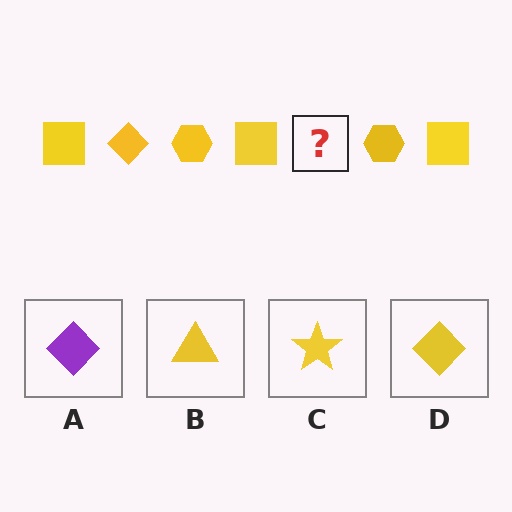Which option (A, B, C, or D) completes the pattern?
D.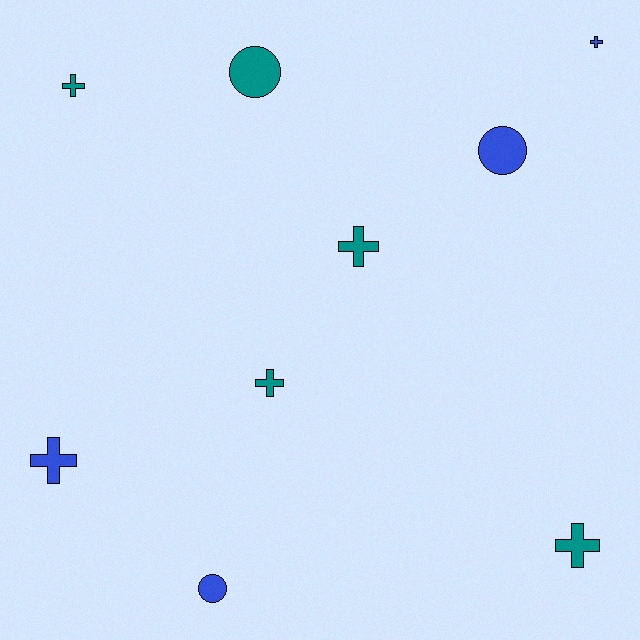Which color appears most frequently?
Teal, with 5 objects.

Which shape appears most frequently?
Cross, with 6 objects.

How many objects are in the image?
There are 9 objects.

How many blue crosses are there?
There are 2 blue crosses.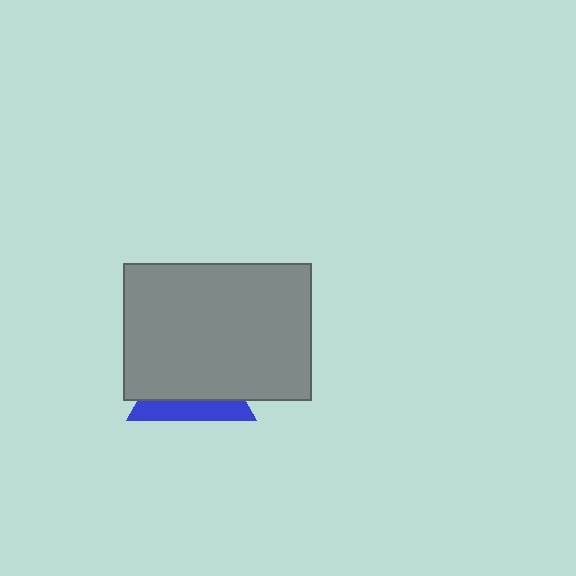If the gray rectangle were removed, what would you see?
You would see the complete blue triangle.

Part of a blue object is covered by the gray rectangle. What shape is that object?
It is a triangle.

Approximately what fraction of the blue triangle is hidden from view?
Roughly 68% of the blue triangle is hidden behind the gray rectangle.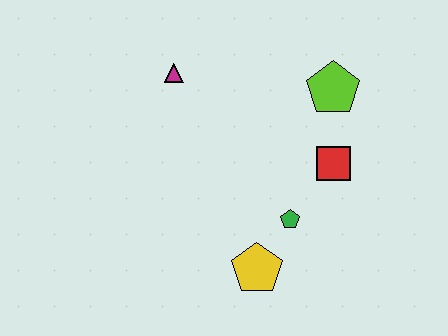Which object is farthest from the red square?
The magenta triangle is farthest from the red square.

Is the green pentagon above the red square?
No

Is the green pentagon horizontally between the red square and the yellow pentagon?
Yes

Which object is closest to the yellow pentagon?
The green pentagon is closest to the yellow pentagon.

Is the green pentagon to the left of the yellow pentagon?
No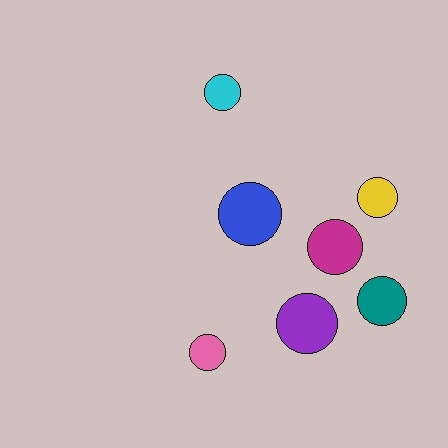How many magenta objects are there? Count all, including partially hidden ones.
There is 1 magenta object.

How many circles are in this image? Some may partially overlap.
There are 7 circles.